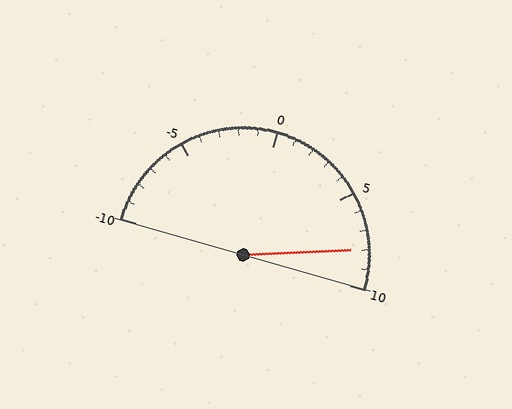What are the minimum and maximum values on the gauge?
The gauge ranges from -10 to 10.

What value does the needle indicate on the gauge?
The needle indicates approximately 8.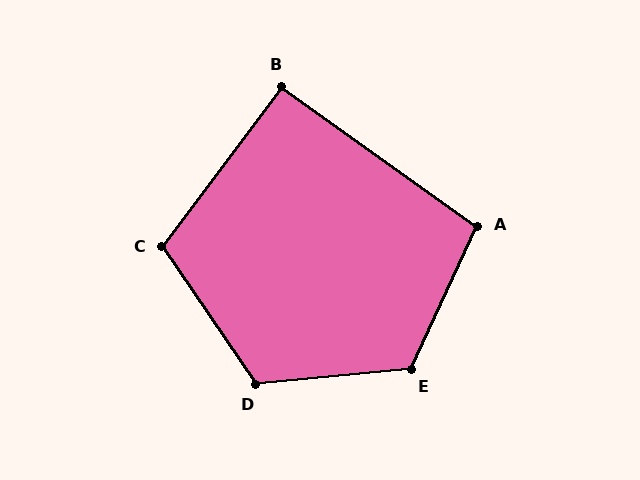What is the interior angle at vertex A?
Approximately 101 degrees (obtuse).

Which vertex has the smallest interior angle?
B, at approximately 91 degrees.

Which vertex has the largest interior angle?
E, at approximately 121 degrees.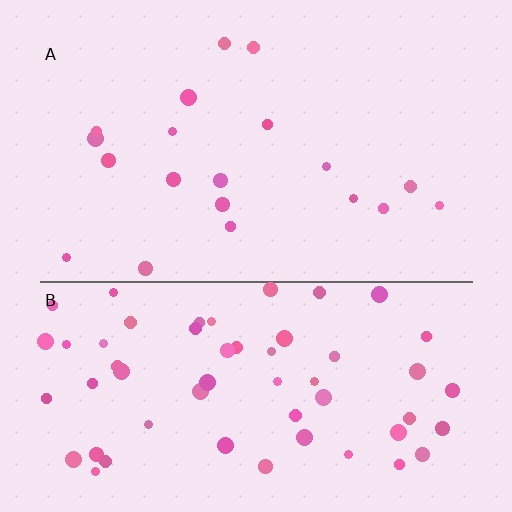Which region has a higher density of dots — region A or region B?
B (the bottom).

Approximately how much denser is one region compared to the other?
Approximately 3.0× — region B over region A.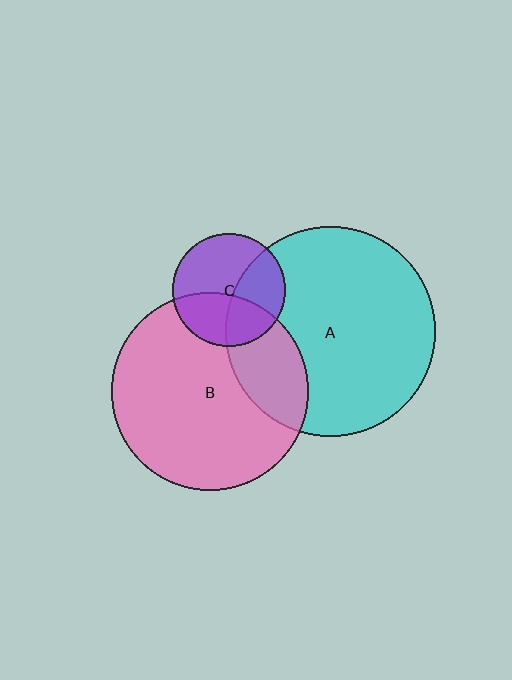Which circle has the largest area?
Circle A (cyan).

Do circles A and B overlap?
Yes.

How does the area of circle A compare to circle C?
Approximately 3.4 times.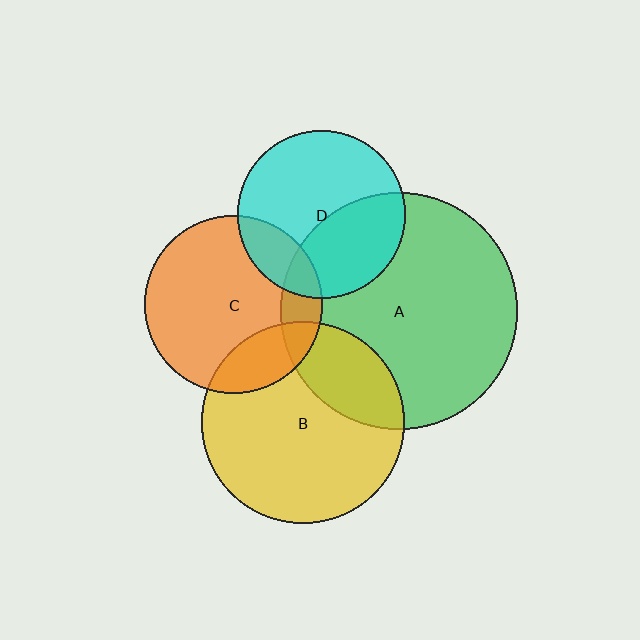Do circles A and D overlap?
Yes.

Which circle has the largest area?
Circle A (green).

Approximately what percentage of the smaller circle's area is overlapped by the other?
Approximately 40%.